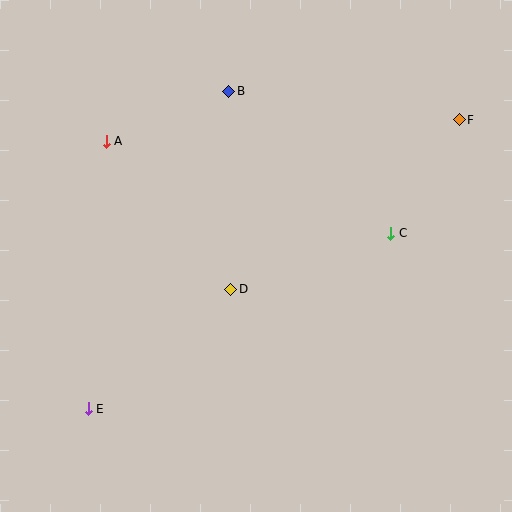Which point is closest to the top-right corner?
Point F is closest to the top-right corner.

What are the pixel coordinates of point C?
Point C is at (391, 233).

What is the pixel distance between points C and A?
The distance between C and A is 299 pixels.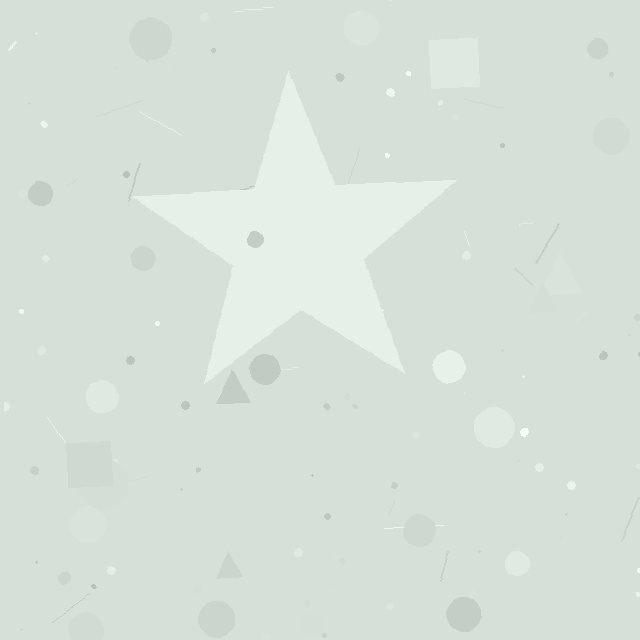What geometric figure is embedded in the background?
A star is embedded in the background.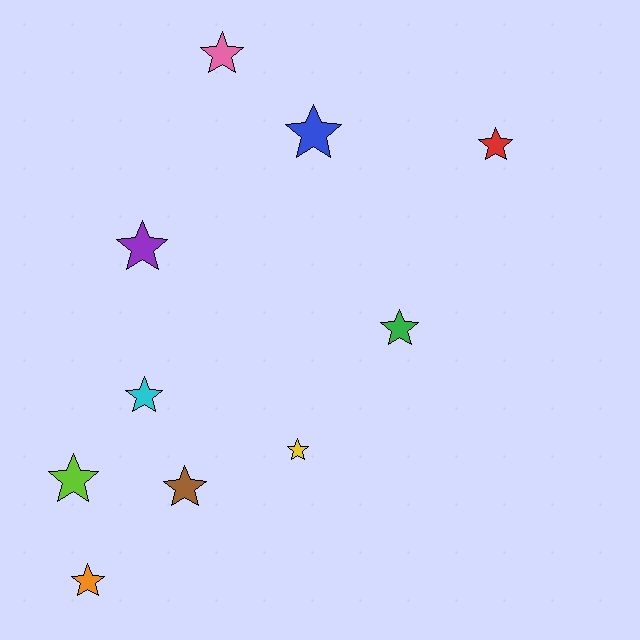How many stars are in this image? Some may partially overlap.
There are 10 stars.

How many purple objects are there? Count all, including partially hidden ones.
There is 1 purple object.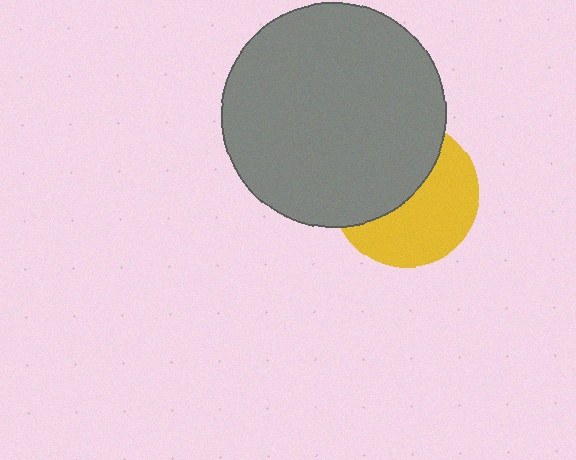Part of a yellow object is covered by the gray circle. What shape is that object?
It is a circle.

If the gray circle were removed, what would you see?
You would see the complete yellow circle.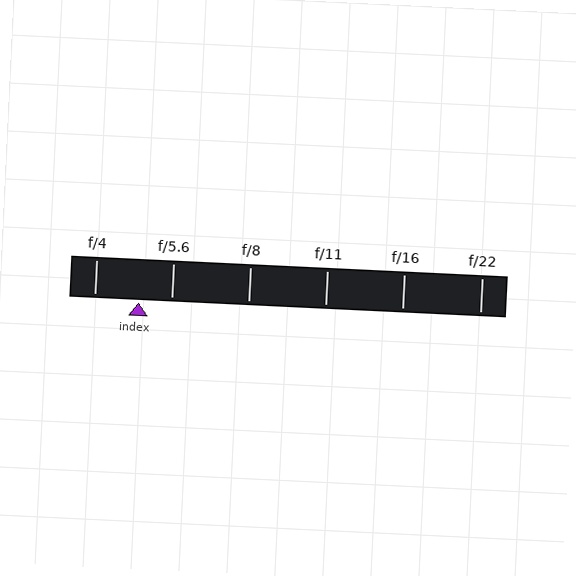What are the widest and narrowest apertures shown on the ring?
The widest aperture shown is f/4 and the narrowest is f/22.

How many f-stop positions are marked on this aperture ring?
There are 6 f-stop positions marked.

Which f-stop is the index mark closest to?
The index mark is closest to f/5.6.